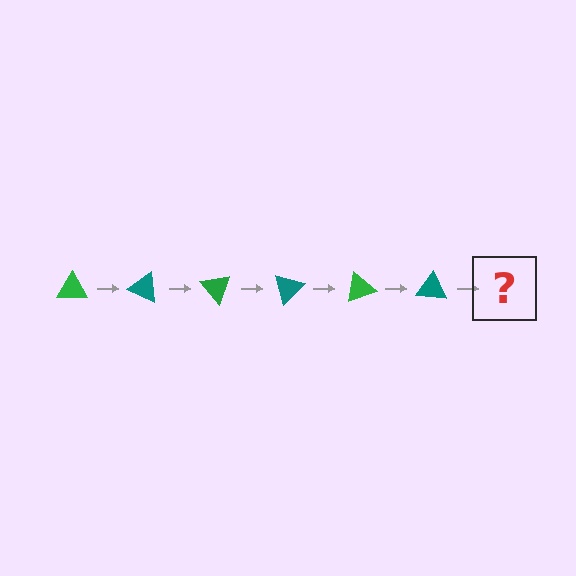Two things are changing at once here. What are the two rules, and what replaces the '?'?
The two rules are that it rotates 25 degrees each step and the color cycles through green and teal. The '?' should be a green triangle, rotated 150 degrees from the start.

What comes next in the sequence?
The next element should be a green triangle, rotated 150 degrees from the start.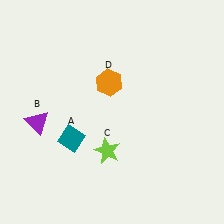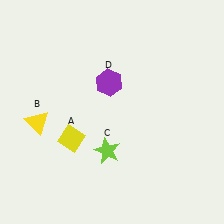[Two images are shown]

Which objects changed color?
A changed from teal to yellow. B changed from purple to yellow. D changed from orange to purple.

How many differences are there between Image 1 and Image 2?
There are 3 differences between the two images.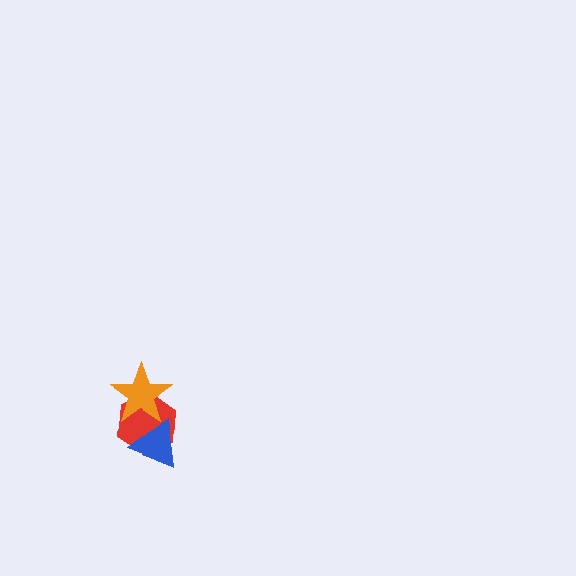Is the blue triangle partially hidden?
Yes, it is partially covered by another shape.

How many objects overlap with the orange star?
2 objects overlap with the orange star.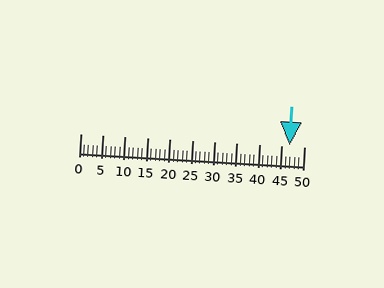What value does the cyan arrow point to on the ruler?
The cyan arrow points to approximately 47.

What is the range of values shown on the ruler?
The ruler shows values from 0 to 50.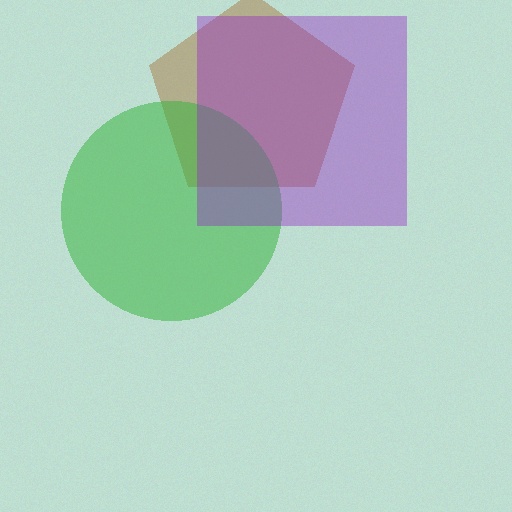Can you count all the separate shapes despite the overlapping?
Yes, there are 3 separate shapes.